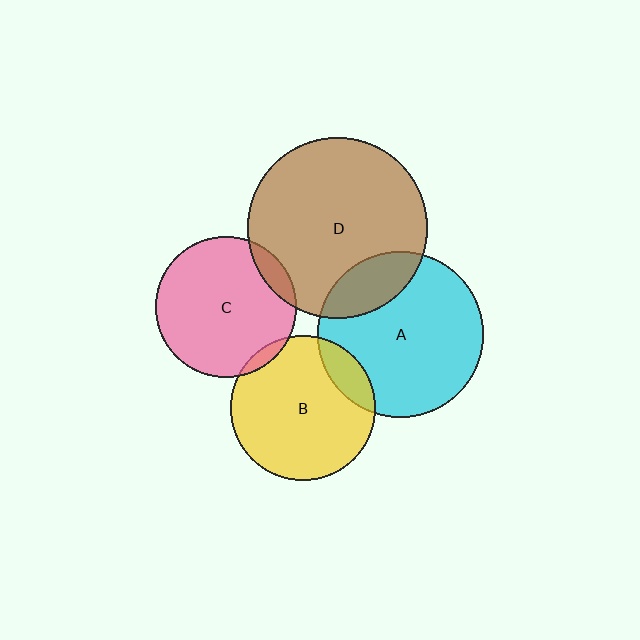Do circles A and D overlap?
Yes.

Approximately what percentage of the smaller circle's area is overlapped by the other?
Approximately 20%.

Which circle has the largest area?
Circle D (brown).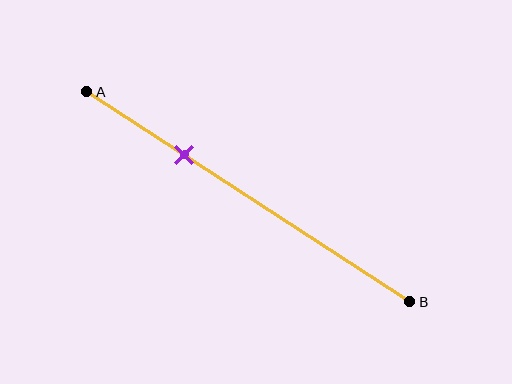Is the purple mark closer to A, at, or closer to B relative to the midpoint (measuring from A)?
The purple mark is closer to point A than the midpoint of segment AB.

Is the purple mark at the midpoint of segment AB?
No, the mark is at about 30% from A, not at the 50% midpoint.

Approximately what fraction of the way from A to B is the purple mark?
The purple mark is approximately 30% of the way from A to B.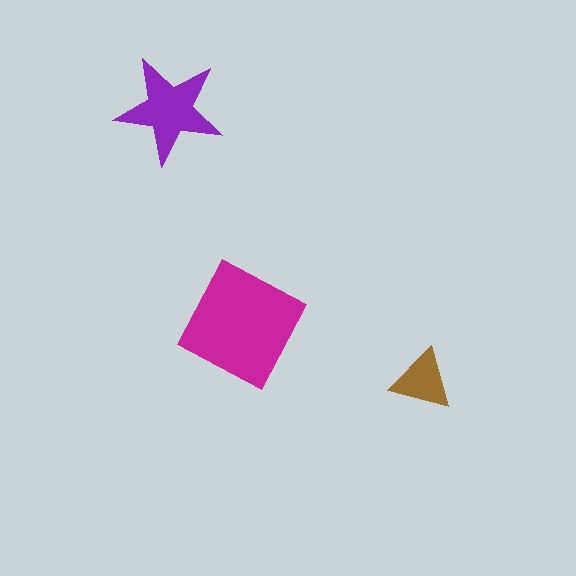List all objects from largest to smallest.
The magenta square, the purple star, the brown triangle.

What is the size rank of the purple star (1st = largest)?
2nd.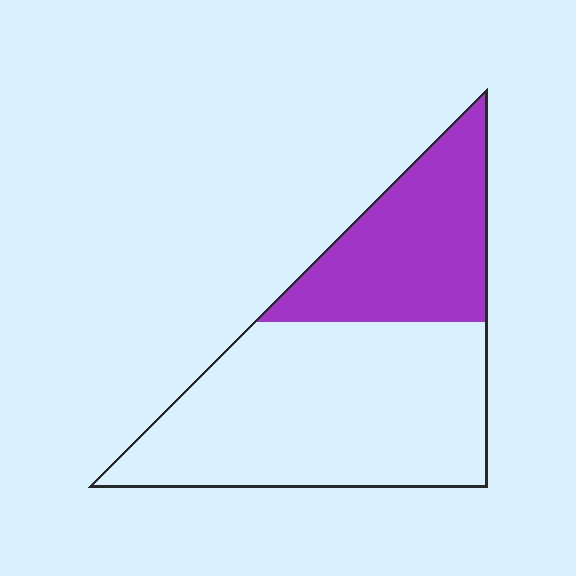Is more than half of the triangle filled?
No.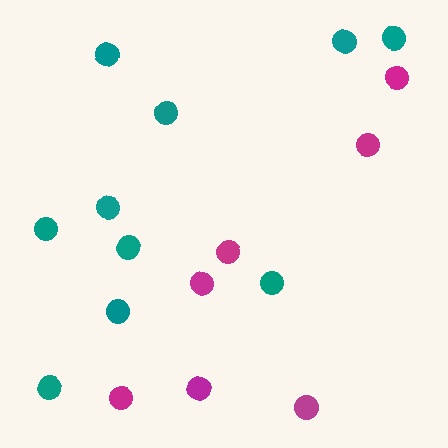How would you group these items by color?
There are 2 groups: one group of teal circles (10) and one group of magenta circles (7).